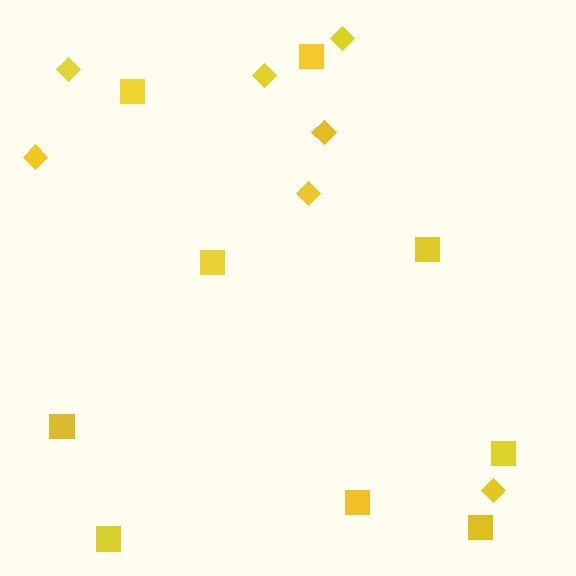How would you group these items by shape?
There are 2 groups: one group of squares (9) and one group of diamonds (7).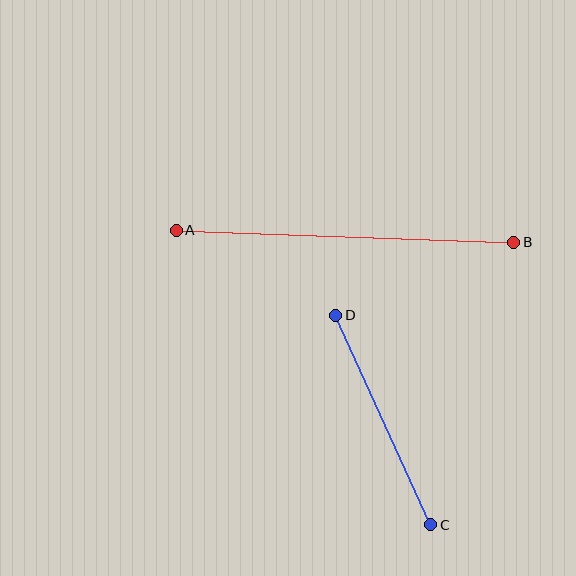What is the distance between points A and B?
The distance is approximately 338 pixels.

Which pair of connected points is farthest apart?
Points A and B are farthest apart.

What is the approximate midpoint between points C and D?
The midpoint is at approximately (383, 420) pixels.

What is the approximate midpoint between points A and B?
The midpoint is at approximately (345, 236) pixels.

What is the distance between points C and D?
The distance is approximately 230 pixels.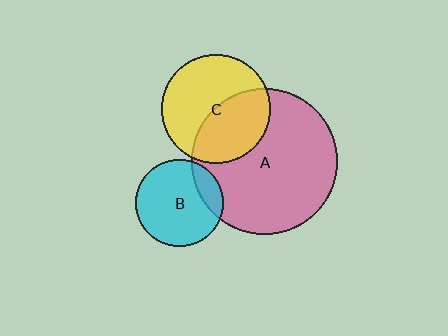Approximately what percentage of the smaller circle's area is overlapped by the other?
Approximately 15%.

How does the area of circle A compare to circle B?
Approximately 2.8 times.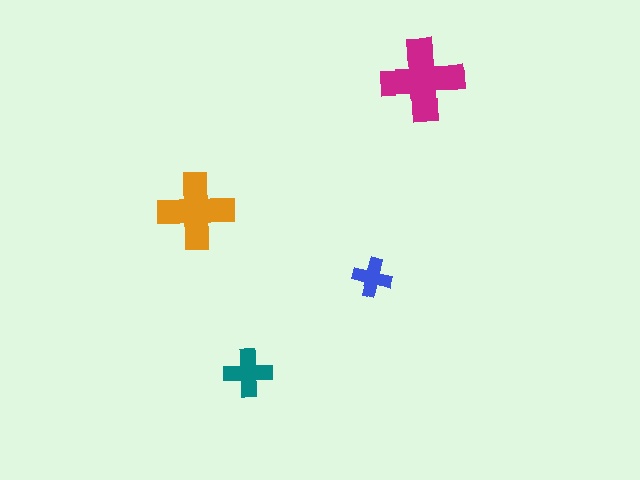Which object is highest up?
The magenta cross is topmost.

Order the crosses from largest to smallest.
the magenta one, the orange one, the teal one, the blue one.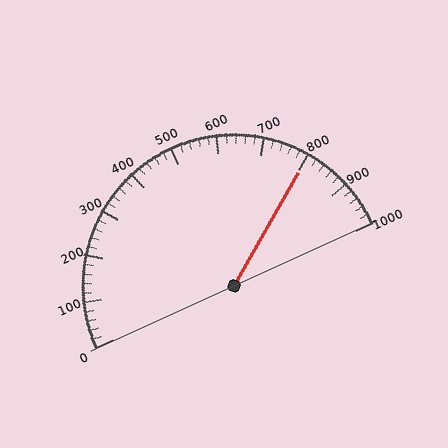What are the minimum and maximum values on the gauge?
The gauge ranges from 0 to 1000.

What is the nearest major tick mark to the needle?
The nearest major tick mark is 800.